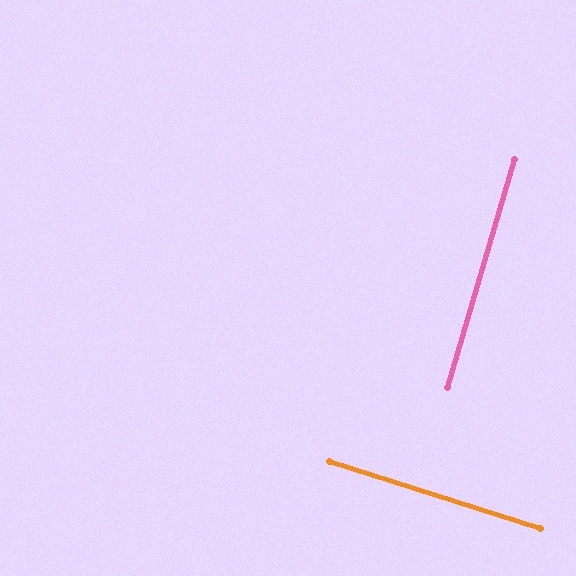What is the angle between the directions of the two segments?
Approximately 89 degrees.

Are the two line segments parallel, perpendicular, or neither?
Perpendicular — they meet at approximately 89°.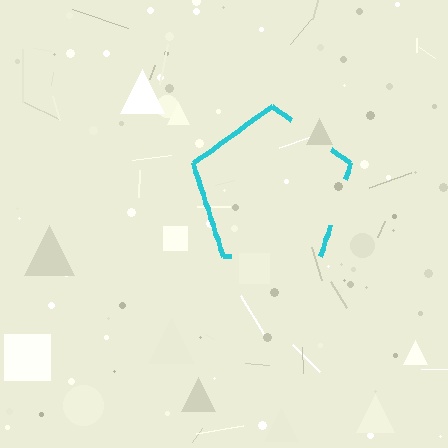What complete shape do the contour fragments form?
The contour fragments form a pentagon.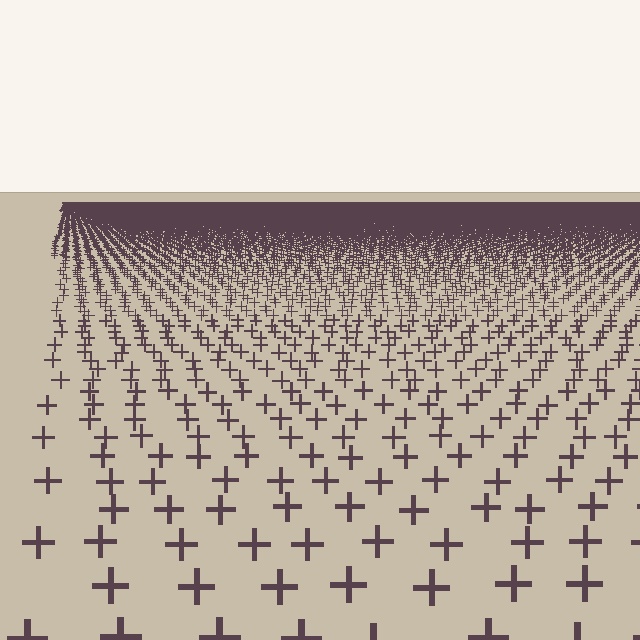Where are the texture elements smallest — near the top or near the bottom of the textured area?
Near the top.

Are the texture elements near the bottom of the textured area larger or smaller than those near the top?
Larger. Near the bottom, elements are closer to the viewer and appear at a bigger on-screen size.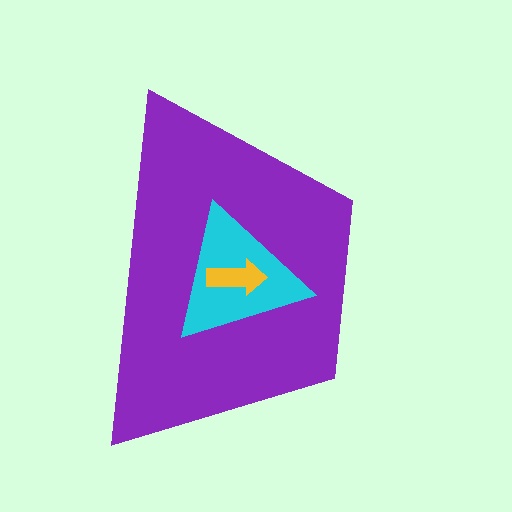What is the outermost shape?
The purple trapezoid.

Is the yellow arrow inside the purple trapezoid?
Yes.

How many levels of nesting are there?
3.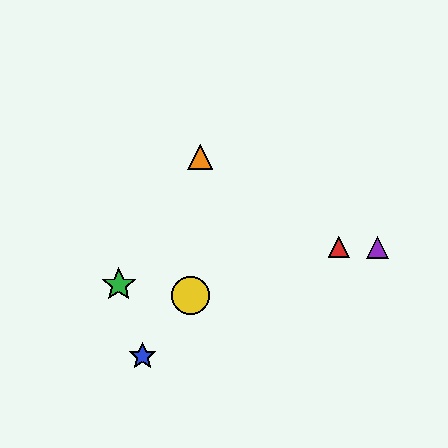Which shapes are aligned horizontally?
The red triangle, the purple triangle are aligned horizontally.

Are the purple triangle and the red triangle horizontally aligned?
Yes, both are at y≈247.